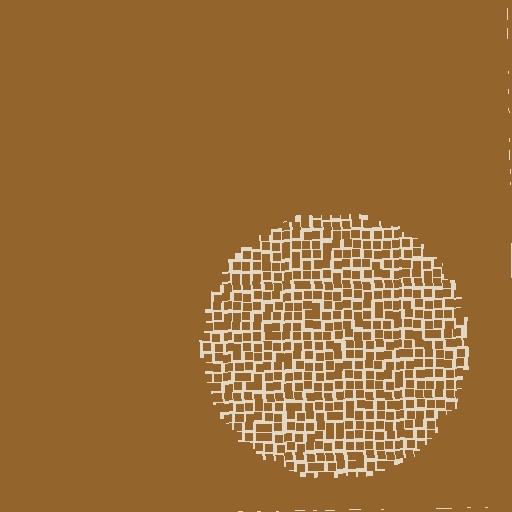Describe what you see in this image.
The image contains small brown elements arranged at two different densities. A circle-shaped region is visible where the elements are less densely packed than the surrounding area.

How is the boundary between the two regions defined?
The boundary is defined by a change in element density (approximately 2.7x ratio). All elements are the same color, size, and shape.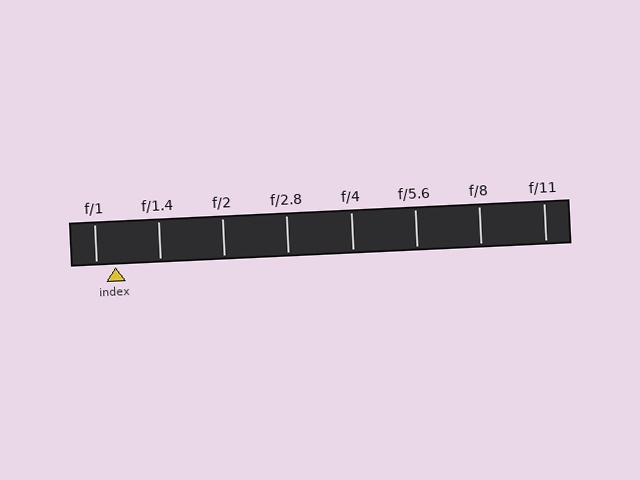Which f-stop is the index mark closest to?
The index mark is closest to f/1.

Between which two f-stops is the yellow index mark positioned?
The index mark is between f/1 and f/1.4.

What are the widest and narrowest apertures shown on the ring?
The widest aperture shown is f/1 and the narrowest is f/11.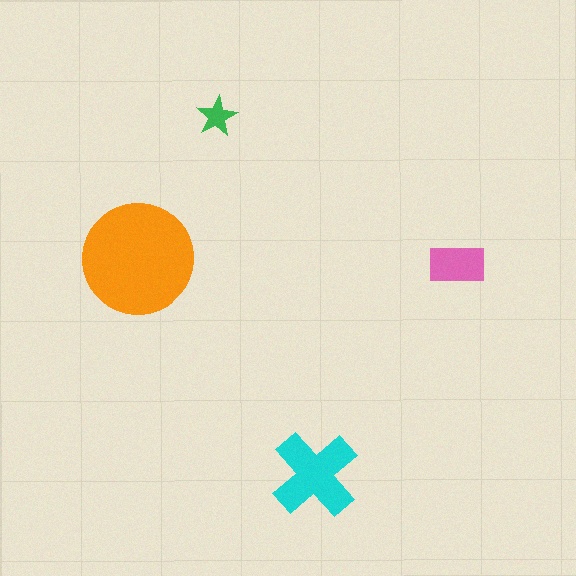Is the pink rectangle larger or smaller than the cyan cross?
Smaller.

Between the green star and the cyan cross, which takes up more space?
The cyan cross.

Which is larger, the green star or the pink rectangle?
The pink rectangle.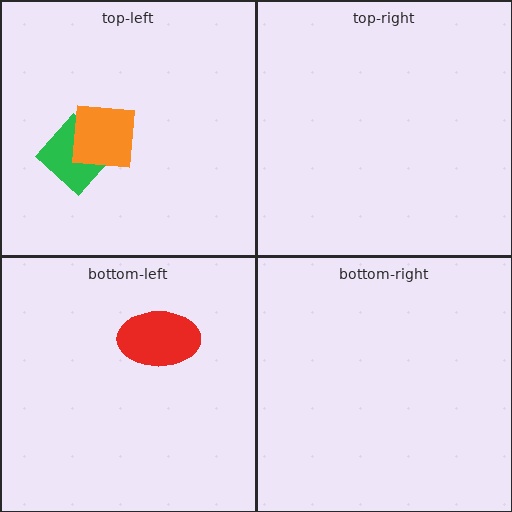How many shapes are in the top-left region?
2.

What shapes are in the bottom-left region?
The red ellipse.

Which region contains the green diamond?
The top-left region.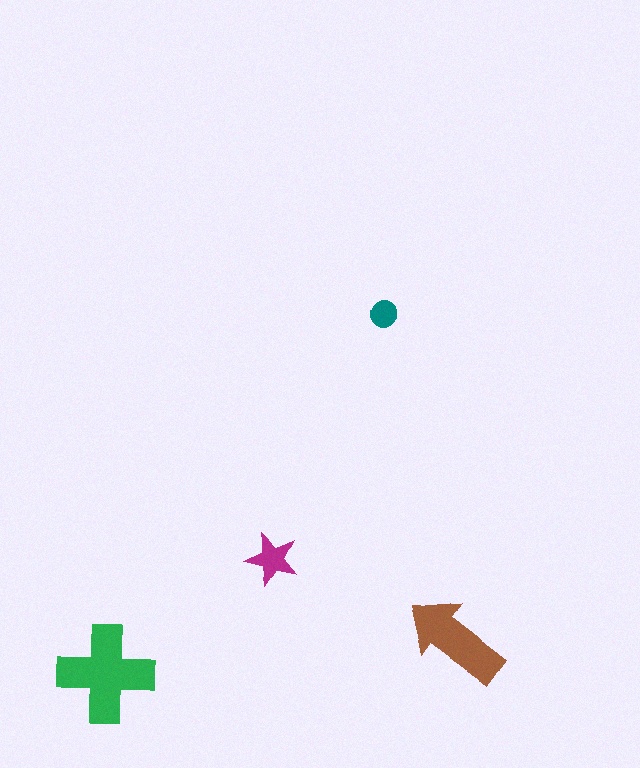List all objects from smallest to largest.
The teal circle, the magenta star, the brown arrow, the green cross.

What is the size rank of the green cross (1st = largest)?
1st.